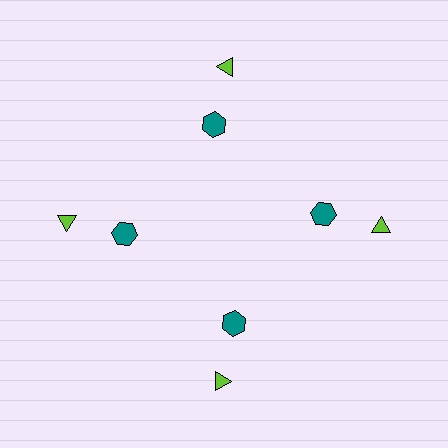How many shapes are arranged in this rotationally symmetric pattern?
There are 8 shapes, arranged in 4 groups of 2.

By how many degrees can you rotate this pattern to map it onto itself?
The pattern maps onto itself every 90 degrees of rotation.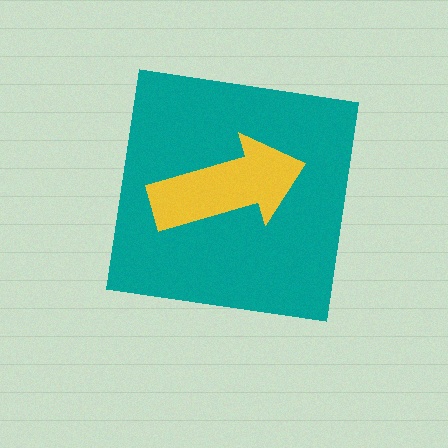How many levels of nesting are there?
2.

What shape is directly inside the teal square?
The yellow arrow.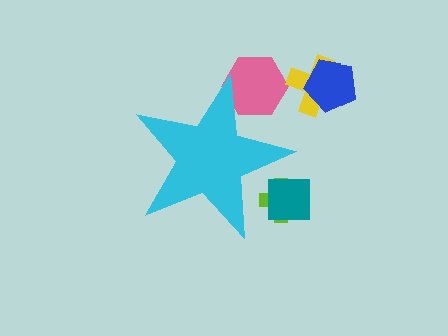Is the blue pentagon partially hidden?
No, the blue pentagon is fully visible.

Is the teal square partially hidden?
Yes, the teal square is partially hidden behind the cyan star.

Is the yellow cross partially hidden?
No, the yellow cross is fully visible.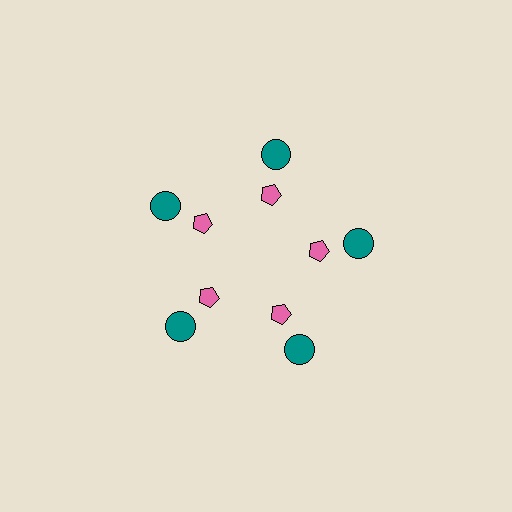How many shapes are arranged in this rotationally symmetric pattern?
There are 10 shapes, arranged in 5 groups of 2.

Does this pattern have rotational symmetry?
Yes, this pattern has 5-fold rotational symmetry. It looks the same after rotating 72 degrees around the center.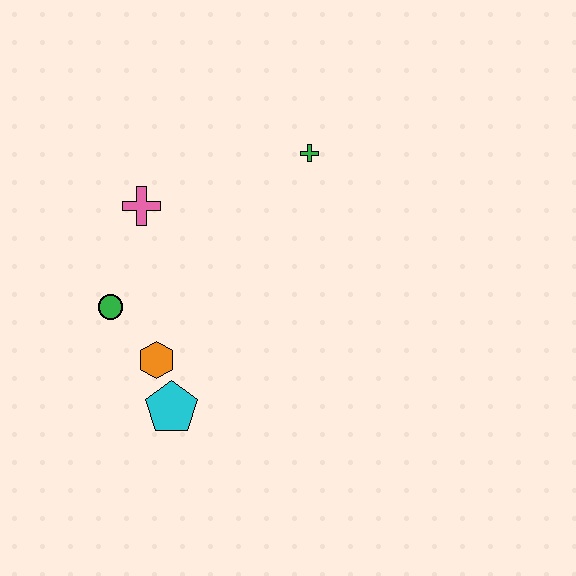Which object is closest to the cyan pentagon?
The orange hexagon is closest to the cyan pentagon.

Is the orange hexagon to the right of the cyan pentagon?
No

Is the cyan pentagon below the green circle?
Yes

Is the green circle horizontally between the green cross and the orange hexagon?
No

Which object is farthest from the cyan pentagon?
The green cross is farthest from the cyan pentagon.